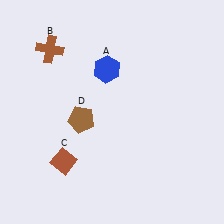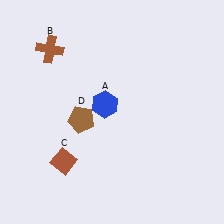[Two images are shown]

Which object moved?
The blue hexagon (A) moved down.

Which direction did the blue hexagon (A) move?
The blue hexagon (A) moved down.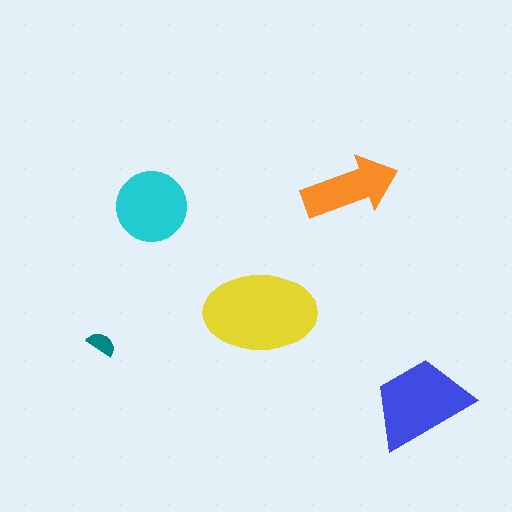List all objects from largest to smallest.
The yellow ellipse, the blue trapezoid, the cyan circle, the orange arrow, the teal semicircle.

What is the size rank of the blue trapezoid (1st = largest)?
2nd.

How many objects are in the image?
There are 5 objects in the image.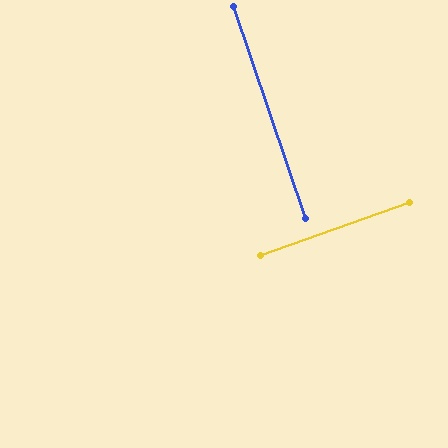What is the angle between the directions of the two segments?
Approximately 89 degrees.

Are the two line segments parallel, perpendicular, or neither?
Perpendicular — they meet at approximately 89°.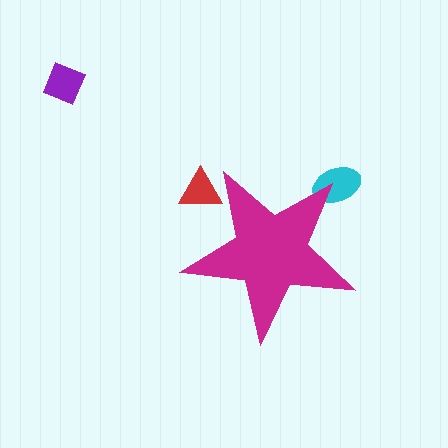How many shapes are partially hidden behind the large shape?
2 shapes are partially hidden.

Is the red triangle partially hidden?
Yes, the red triangle is partially hidden behind the magenta star.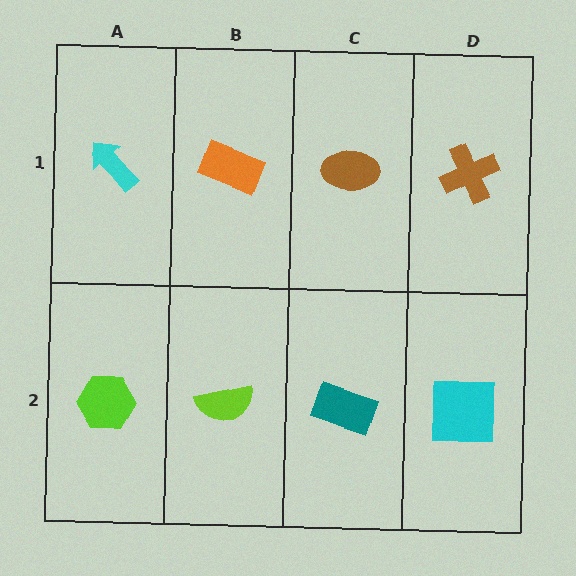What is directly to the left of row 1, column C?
An orange rectangle.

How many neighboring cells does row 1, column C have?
3.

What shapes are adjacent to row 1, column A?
A lime hexagon (row 2, column A), an orange rectangle (row 1, column B).